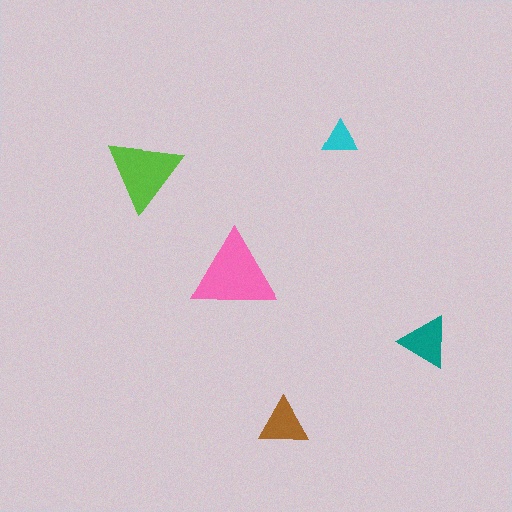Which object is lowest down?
The brown triangle is bottommost.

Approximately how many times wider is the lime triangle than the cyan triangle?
About 2 times wider.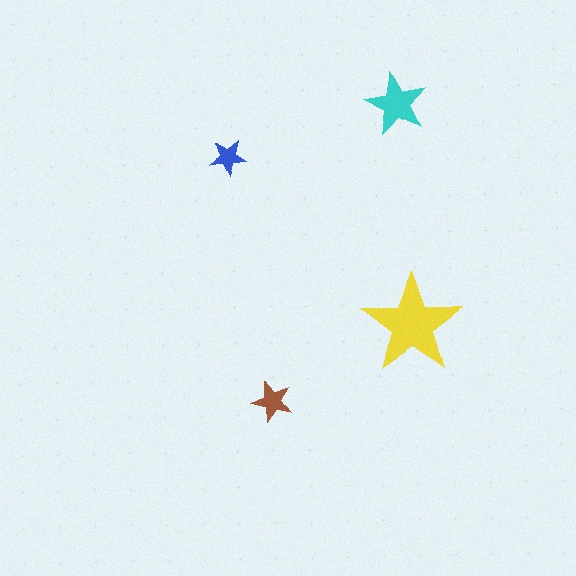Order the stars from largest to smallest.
the yellow one, the cyan one, the brown one, the blue one.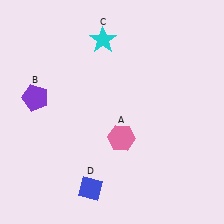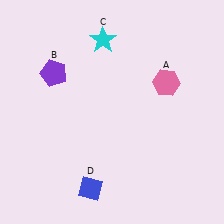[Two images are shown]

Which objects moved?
The objects that moved are: the pink hexagon (A), the purple pentagon (B).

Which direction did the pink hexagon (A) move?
The pink hexagon (A) moved up.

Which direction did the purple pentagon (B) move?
The purple pentagon (B) moved up.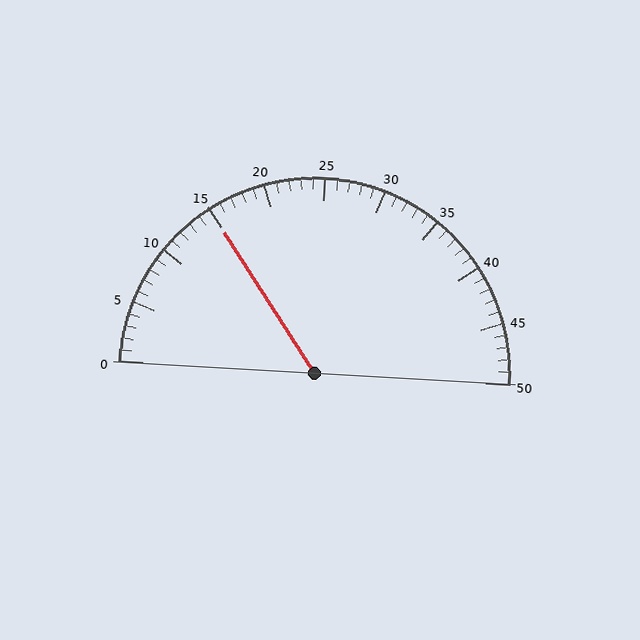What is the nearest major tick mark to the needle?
The nearest major tick mark is 15.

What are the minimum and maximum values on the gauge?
The gauge ranges from 0 to 50.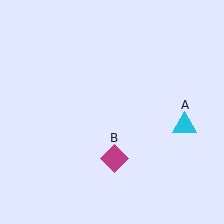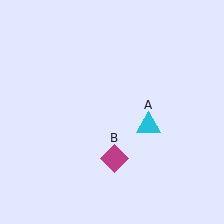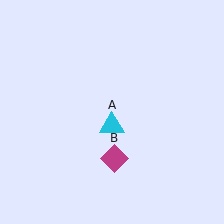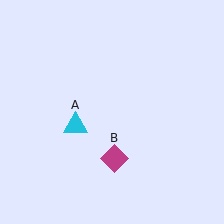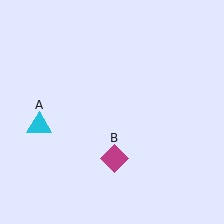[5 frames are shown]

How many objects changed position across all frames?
1 object changed position: cyan triangle (object A).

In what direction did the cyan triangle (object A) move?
The cyan triangle (object A) moved left.